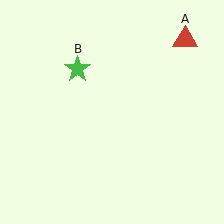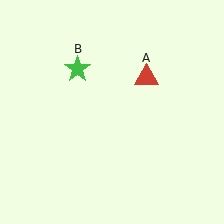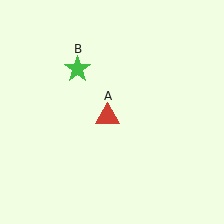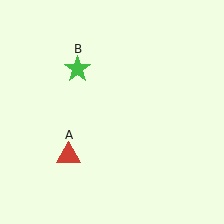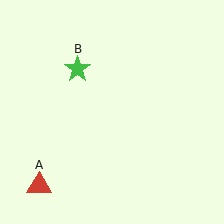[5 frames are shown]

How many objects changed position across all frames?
1 object changed position: red triangle (object A).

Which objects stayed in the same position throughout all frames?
Green star (object B) remained stationary.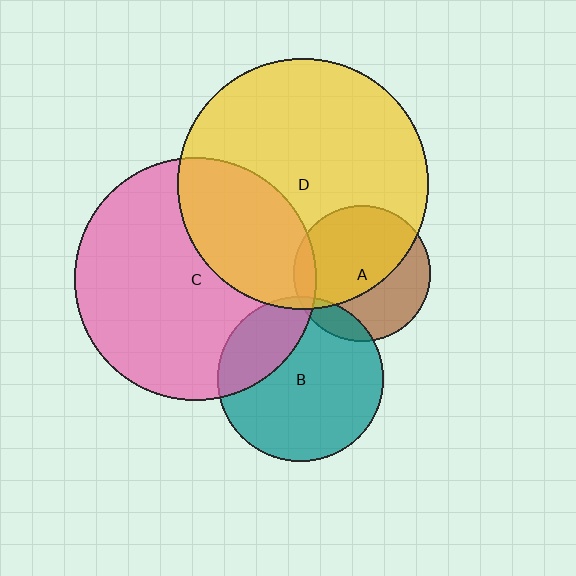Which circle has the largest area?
Circle D (yellow).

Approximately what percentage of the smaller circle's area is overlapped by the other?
Approximately 5%.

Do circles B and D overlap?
Yes.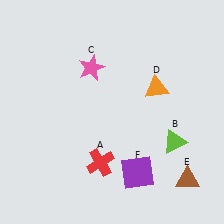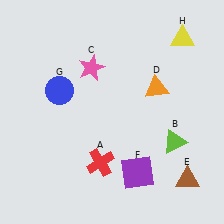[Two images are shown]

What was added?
A blue circle (G), a yellow triangle (H) were added in Image 2.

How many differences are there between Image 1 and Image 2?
There are 2 differences between the two images.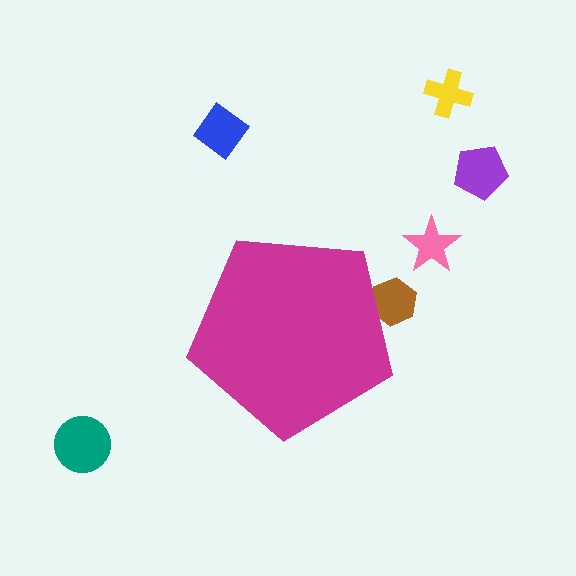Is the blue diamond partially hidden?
No, the blue diamond is fully visible.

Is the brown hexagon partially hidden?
Yes, the brown hexagon is partially hidden behind the magenta pentagon.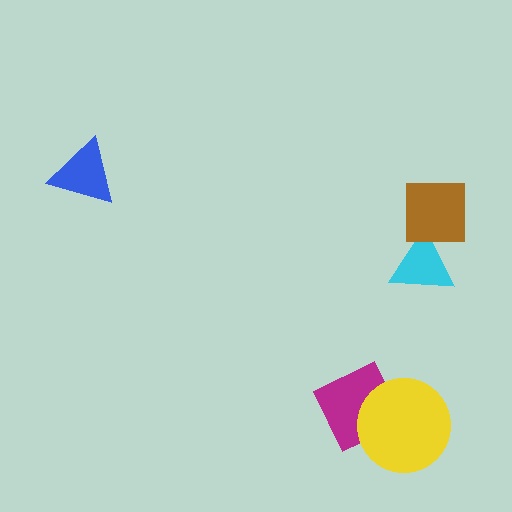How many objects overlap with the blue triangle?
0 objects overlap with the blue triangle.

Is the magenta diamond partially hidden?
Yes, it is partially covered by another shape.